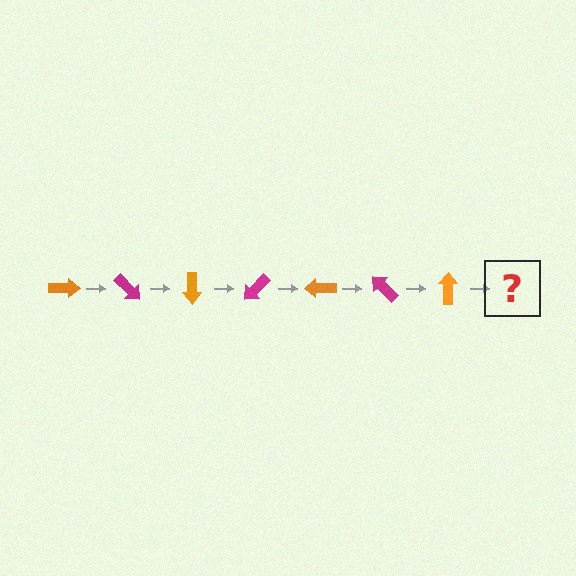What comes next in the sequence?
The next element should be a magenta arrow, rotated 315 degrees from the start.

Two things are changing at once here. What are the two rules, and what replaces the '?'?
The two rules are that it rotates 45 degrees each step and the color cycles through orange and magenta. The '?' should be a magenta arrow, rotated 315 degrees from the start.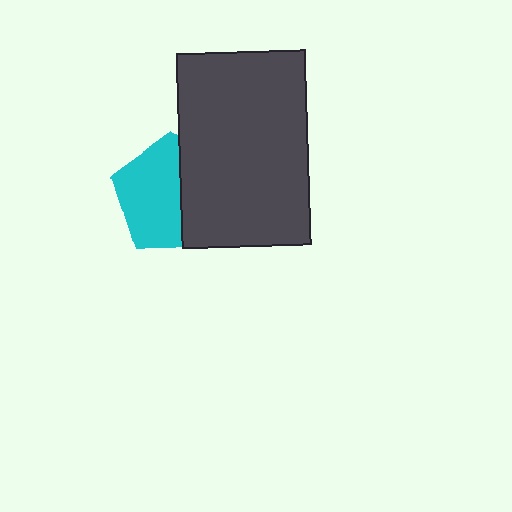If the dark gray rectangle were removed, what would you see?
You would see the complete cyan pentagon.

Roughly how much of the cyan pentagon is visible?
About half of it is visible (roughly 58%).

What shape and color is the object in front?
The object in front is a dark gray rectangle.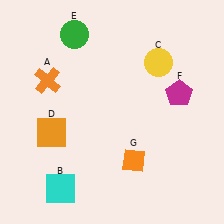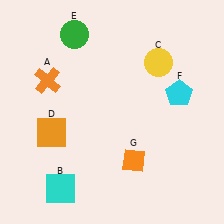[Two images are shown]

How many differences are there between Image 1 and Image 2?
There is 1 difference between the two images.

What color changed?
The pentagon (F) changed from magenta in Image 1 to cyan in Image 2.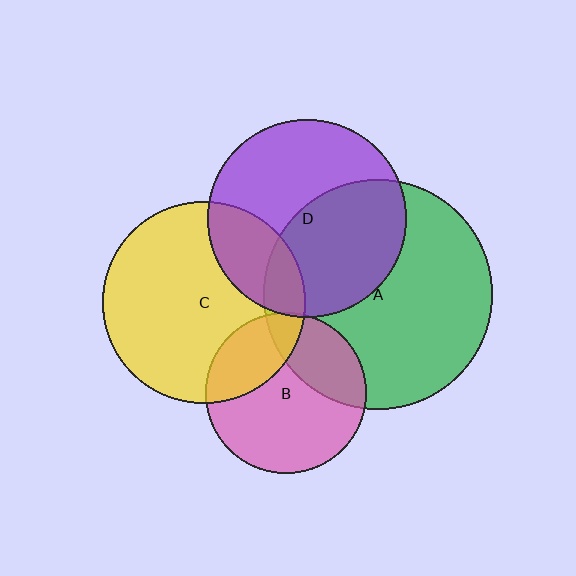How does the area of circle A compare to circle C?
Approximately 1.3 times.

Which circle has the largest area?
Circle A (green).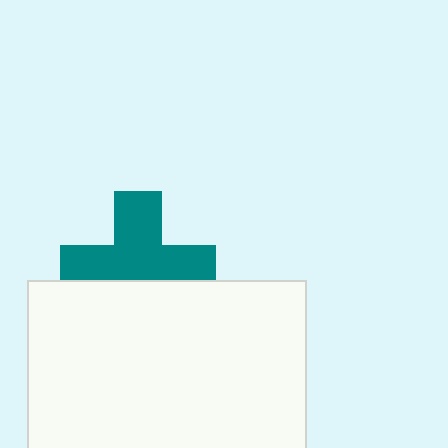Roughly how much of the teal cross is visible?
About half of it is visible (roughly 63%).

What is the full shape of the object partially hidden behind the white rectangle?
The partially hidden object is a teal cross.